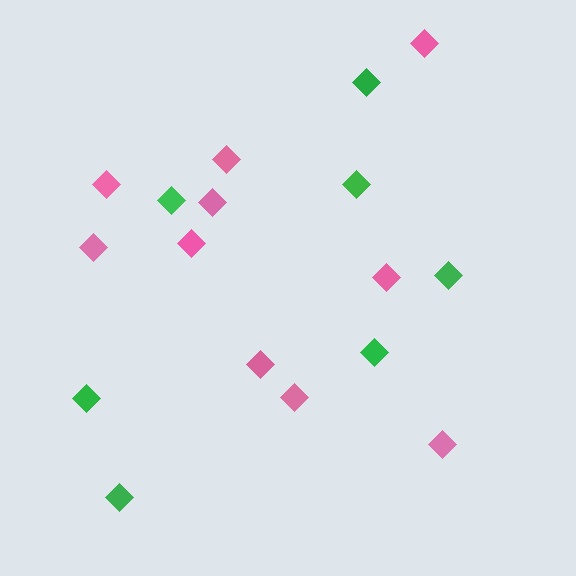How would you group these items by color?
There are 2 groups: one group of pink diamonds (10) and one group of green diamonds (7).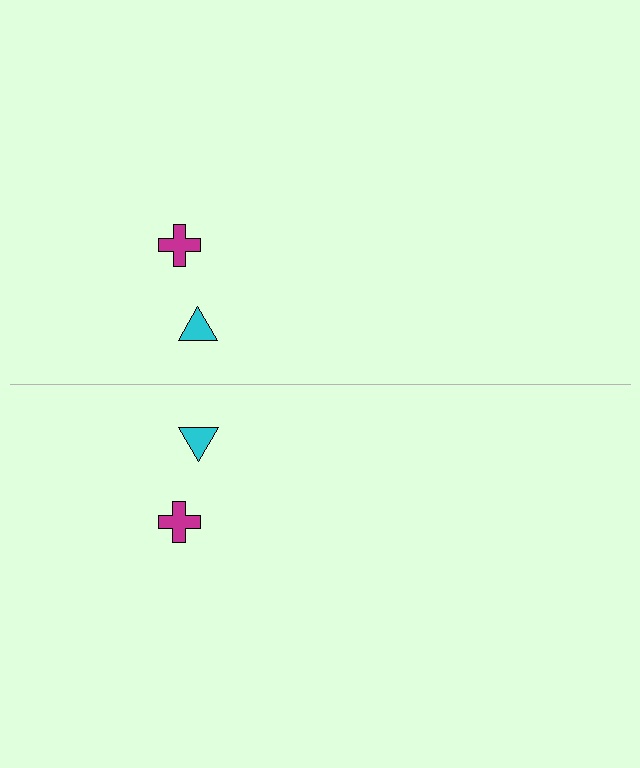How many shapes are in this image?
There are 4 shapes in this image.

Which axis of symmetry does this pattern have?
The pattern has a horizontal axis of symmetry running through the center of the image.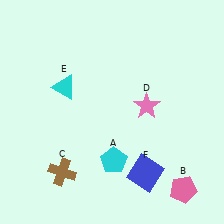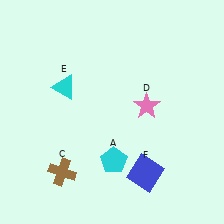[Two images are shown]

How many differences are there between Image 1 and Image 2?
There is 1 difference between the two images.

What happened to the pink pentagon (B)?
The pink pentagon (B) was removed in Image 2. It was in the bottom-right area of Image 1.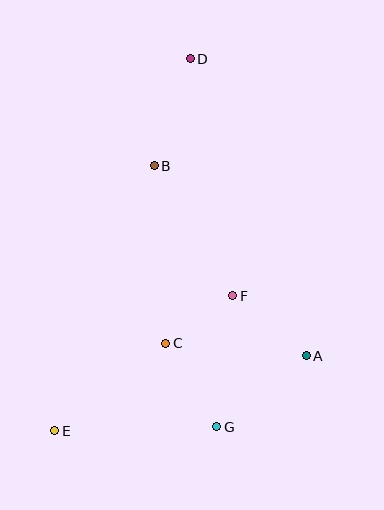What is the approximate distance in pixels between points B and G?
The distance between B and G is approximately 269 pixels.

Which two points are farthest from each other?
Points D and E are farthest from each other.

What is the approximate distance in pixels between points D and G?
The distance between D and G is approximately 369 pixels.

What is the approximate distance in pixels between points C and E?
The distance between C and E is approximately 141 pixels.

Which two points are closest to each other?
Points C and F are closest to each other.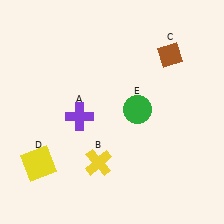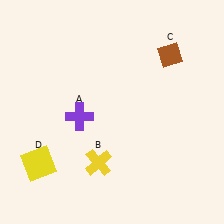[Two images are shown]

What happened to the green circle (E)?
The green circle (E) was removed in Image 2. It was in the top-right area of Image 1.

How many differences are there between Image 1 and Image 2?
There is 1 difference between the two images.